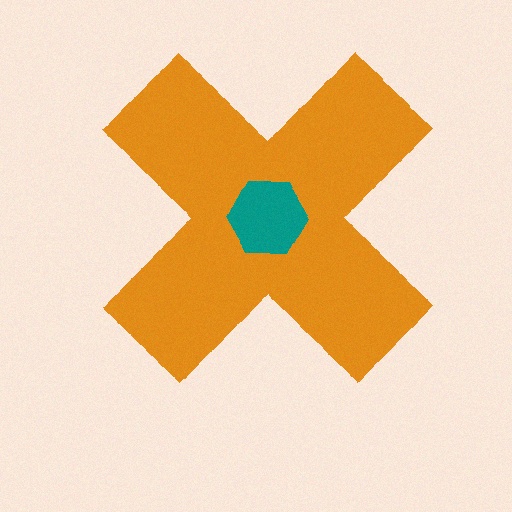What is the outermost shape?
The orange cross.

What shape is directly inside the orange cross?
The teal hexagon.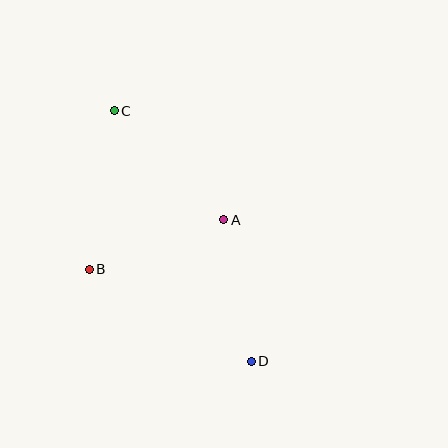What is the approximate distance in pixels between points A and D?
The distance between A and D is approximately 144 pixels.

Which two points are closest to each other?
Points A and B are closest to each other.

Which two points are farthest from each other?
Points C and D are farthest from each other.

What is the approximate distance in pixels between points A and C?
The distance between A and C is approximately 155 pixels.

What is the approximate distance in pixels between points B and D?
The distance between B and D is approximately 186 pixels.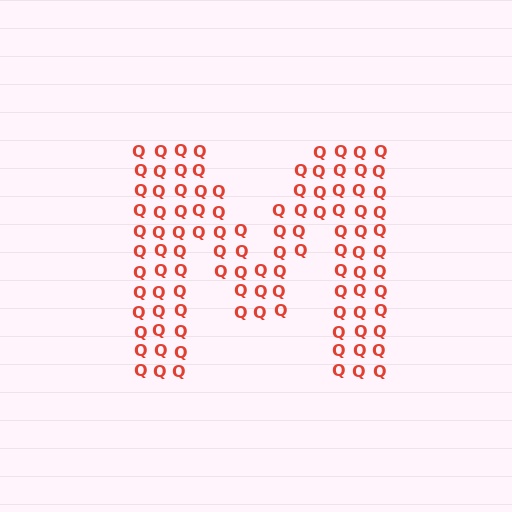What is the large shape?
The large shape is the letter M.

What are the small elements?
The small elements are letter Q's.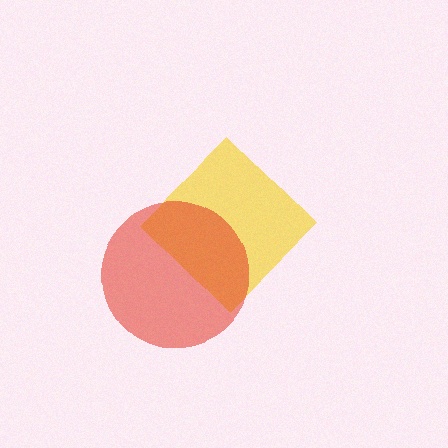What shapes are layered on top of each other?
The layered shapes are: a yellow diamond, a red circle.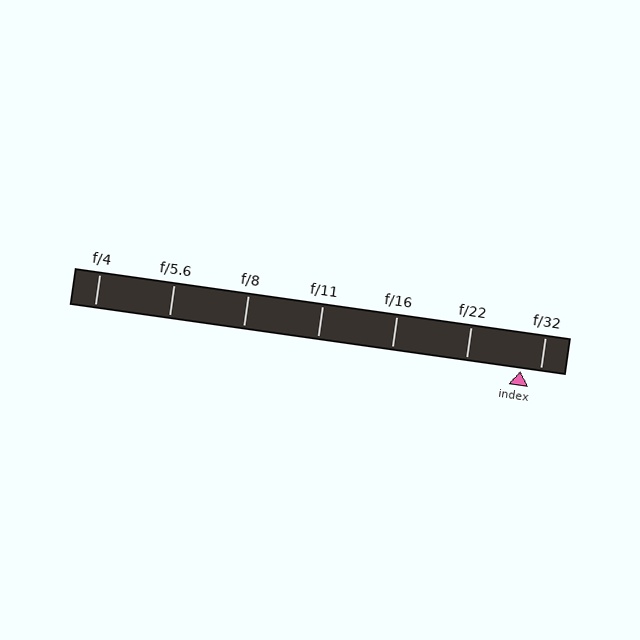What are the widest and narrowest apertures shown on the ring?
The widest aperture shown is f/4 and the narrowest is f/32.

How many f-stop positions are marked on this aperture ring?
There are 7 f-stop positions marked.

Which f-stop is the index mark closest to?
The index mark is closest to f/32.